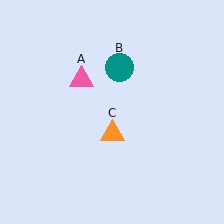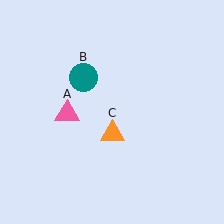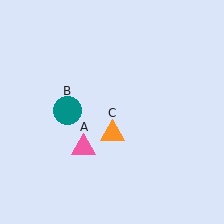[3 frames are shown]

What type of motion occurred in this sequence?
The pink triangle (object A), teal circle (object B) rotated counterclockwise around the center of the scene.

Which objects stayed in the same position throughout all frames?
Orange triangle (object C) remained stationary.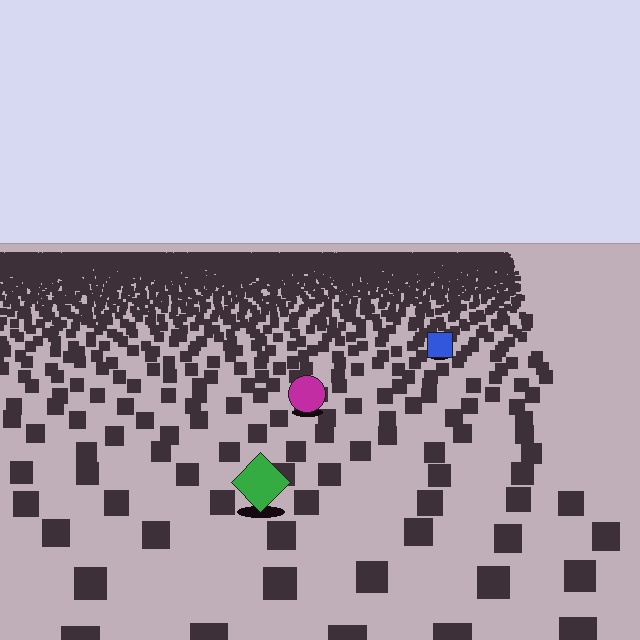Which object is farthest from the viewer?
The blue square is farthest from the viewer. It appears smaller and the ground texture around it is denser.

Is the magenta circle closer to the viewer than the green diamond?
No. The green diamond is closer — you can tell from the texture gradient: the ground texture is coarser near it.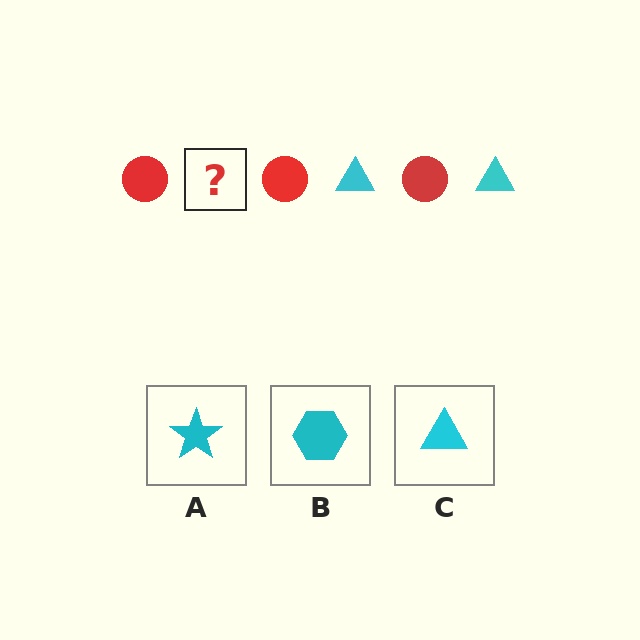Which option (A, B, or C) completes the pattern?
C.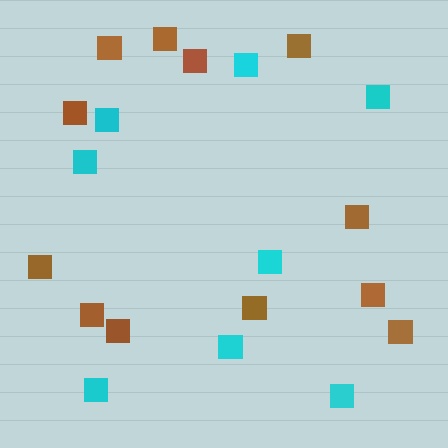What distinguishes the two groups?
There are 2 groups: one group of brown squares (12) and one group of cyan squares (8).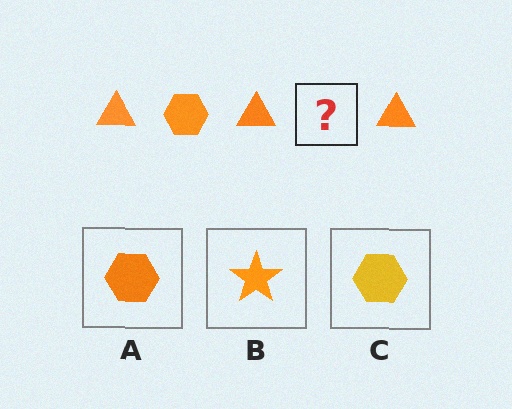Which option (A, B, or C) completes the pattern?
A.